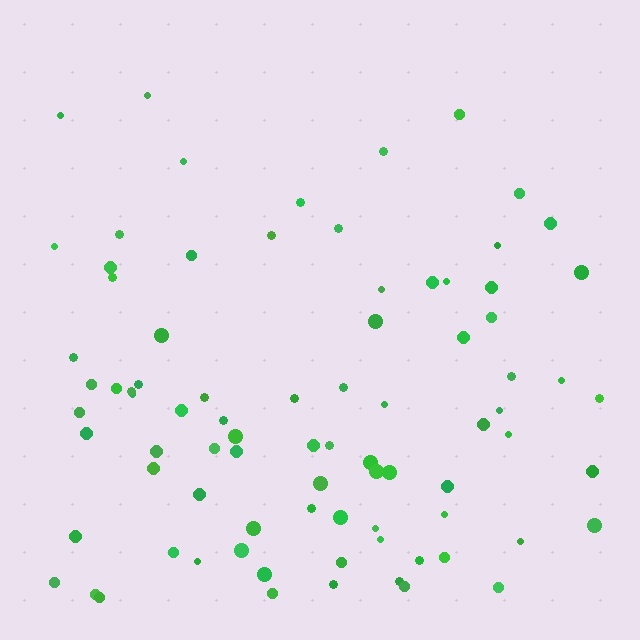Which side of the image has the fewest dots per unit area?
The top.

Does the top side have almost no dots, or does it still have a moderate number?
Still a moderate number, just noticeably fewer than the bottom.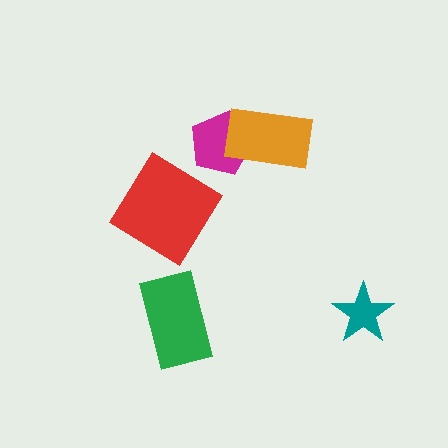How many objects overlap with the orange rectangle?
1 object overlaps with the orange rectangle.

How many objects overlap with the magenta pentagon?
1 object overlaps with the magenta pentagon.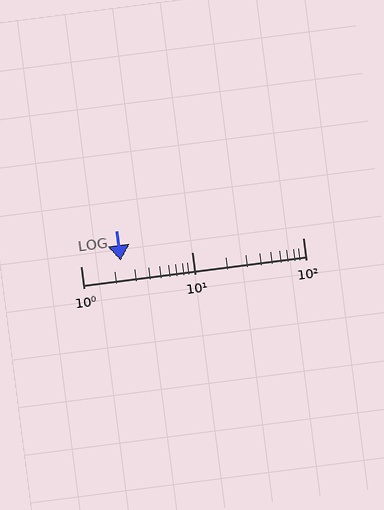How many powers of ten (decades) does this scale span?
The scale spans 2 decades, from 1 to 100.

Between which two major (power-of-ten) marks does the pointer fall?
The pointer is between 1 and 10.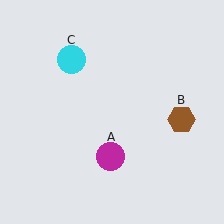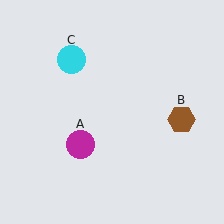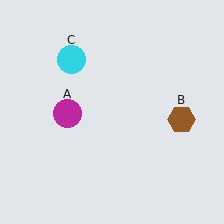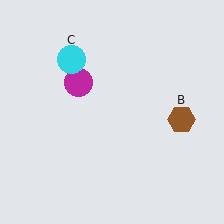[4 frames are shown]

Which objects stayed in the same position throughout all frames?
Brown hexagon (object B) and cyan circle (object C) remained stationary.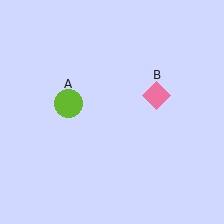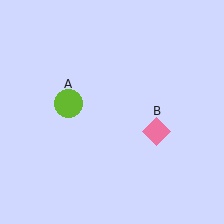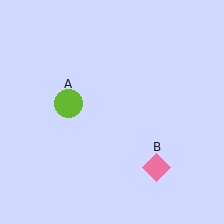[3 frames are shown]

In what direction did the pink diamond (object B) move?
The pink diamond (object B) moved down.